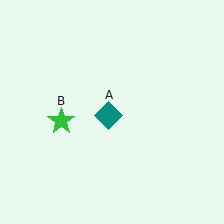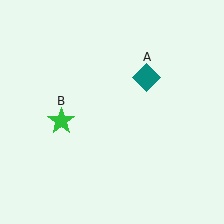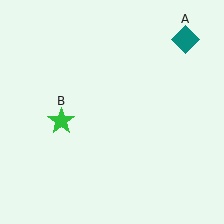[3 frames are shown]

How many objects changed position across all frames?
1 object changed position: teal diamond (object A).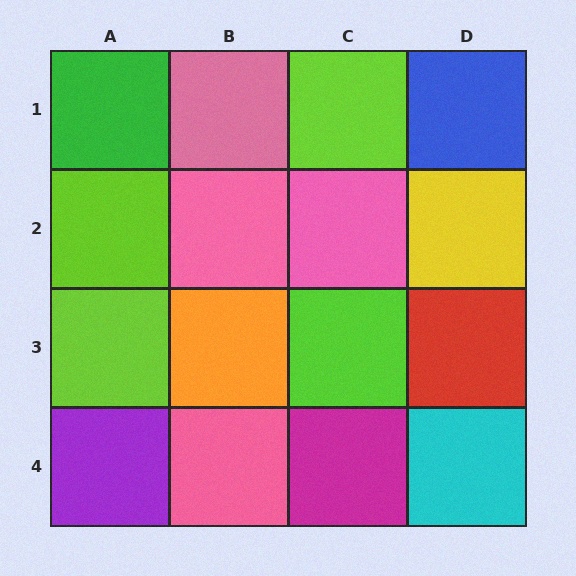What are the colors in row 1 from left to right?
Green, pink, lime, blue.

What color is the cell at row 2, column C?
Pink.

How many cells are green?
1 cell is green.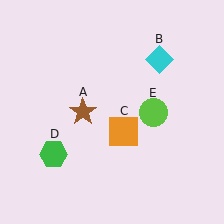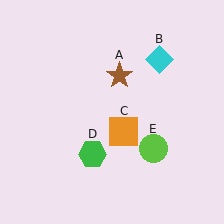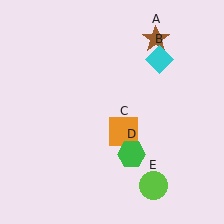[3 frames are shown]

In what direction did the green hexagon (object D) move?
The green hexagon (object D) moved right.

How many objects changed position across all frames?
3 objects changed position: brown star (object A), green hexagon (object D), lime circle (object E).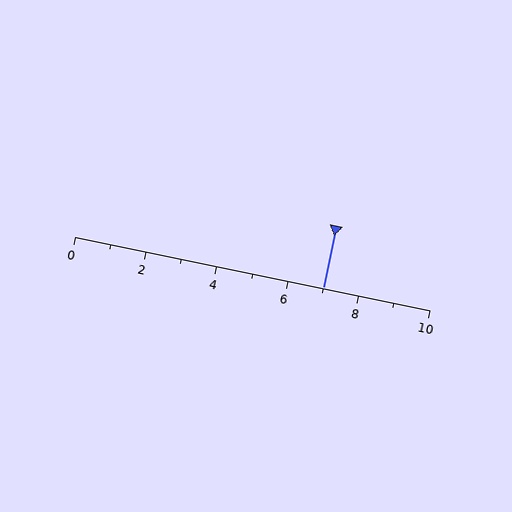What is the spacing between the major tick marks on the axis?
The major ticks are spaced 2 apart.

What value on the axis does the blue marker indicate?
The marker indicates approximately 7.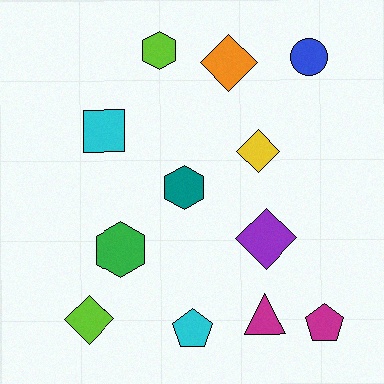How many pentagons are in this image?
There are 2 pentagons.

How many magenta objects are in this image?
There are 2 magenta objects.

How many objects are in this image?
There are 12 objects.